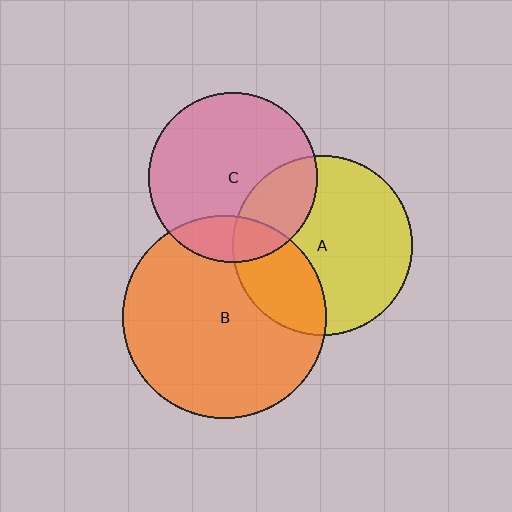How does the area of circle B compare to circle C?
Approximately 1.4 times.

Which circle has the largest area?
Circle B (orange).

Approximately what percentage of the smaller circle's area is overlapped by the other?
Approximately 30%.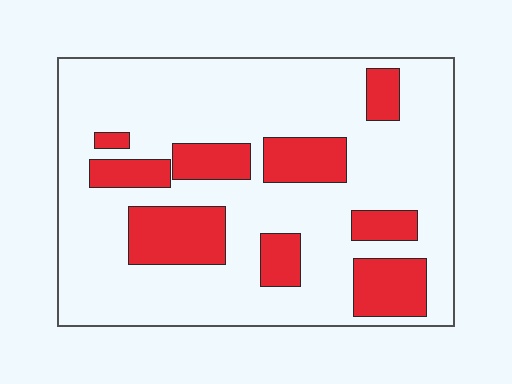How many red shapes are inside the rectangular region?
9.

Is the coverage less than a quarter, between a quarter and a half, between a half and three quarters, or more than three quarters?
Less than a quarter.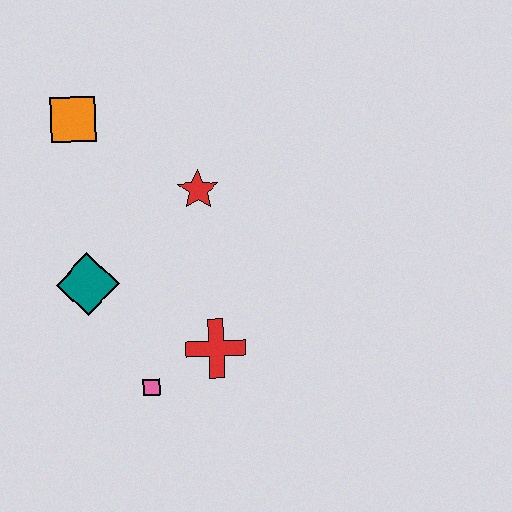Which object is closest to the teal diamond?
The pink square is closest to the teal diamond.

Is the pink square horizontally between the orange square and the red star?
Yes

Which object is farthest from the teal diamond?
The orange square is farthest from the teal diamond.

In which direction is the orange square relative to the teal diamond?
The orange square is above the teal diamond.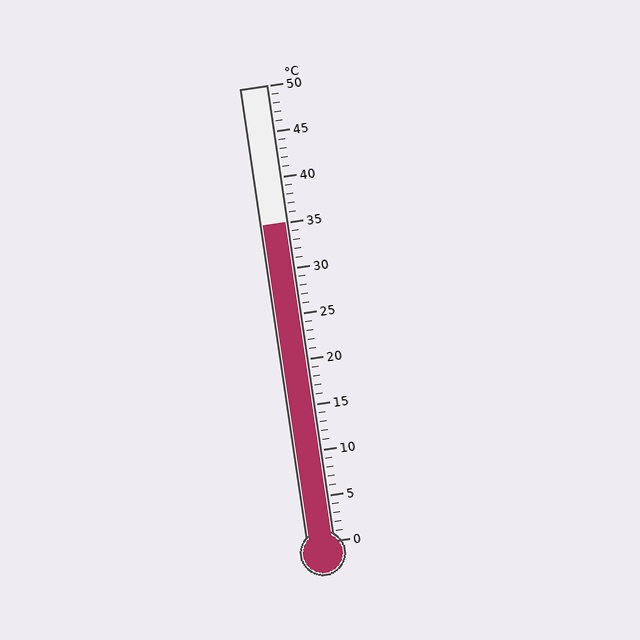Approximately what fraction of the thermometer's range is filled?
The thermometer is filled to approximately 70% of its range.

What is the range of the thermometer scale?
The thermometer scale ranges from 0°C to 50°C.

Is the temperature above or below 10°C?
The temperature is above 10°C.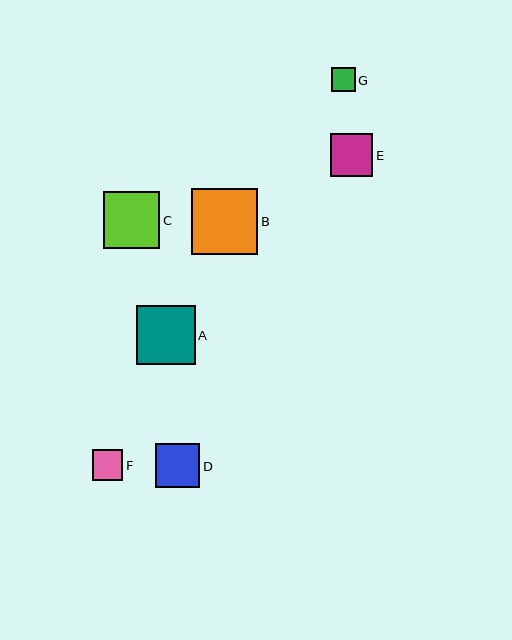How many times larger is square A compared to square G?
Square A is approximately 2.5 times the size of square G.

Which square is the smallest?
Square G is the smallest with a size of approximately 24 pixels.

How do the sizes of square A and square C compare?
Square A and square C are approximately the same size.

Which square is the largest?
Square B is the largest with a size of approximately 66 pixels.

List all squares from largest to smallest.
From largest to smallest: B, A, C, D, E, F, G.